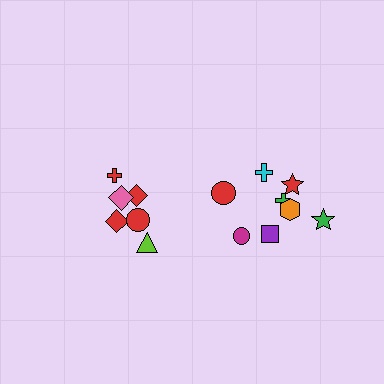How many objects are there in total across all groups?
There are 14 objects.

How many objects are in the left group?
There are 6 objects.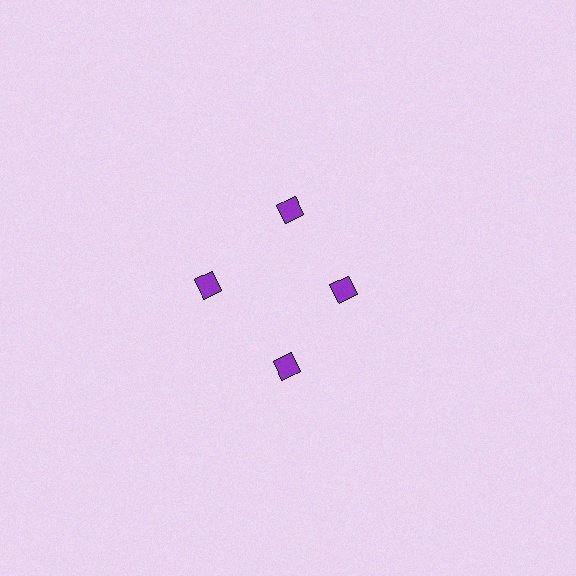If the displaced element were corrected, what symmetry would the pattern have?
It would have 4-fold rotational symmetry — the pattern would map onto itself every 90 degrees.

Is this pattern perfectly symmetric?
No. The 4 purple diamonds are arranged in a ring, but one element near the 3 o'clock position is pulled inward toward the center, breaking the 4-fold rotational symmetry.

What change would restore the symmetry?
The symmetry would be restored by moving it outward, back onto the ring so that all 4 diamonds sit at equal angles and equal distance from the center.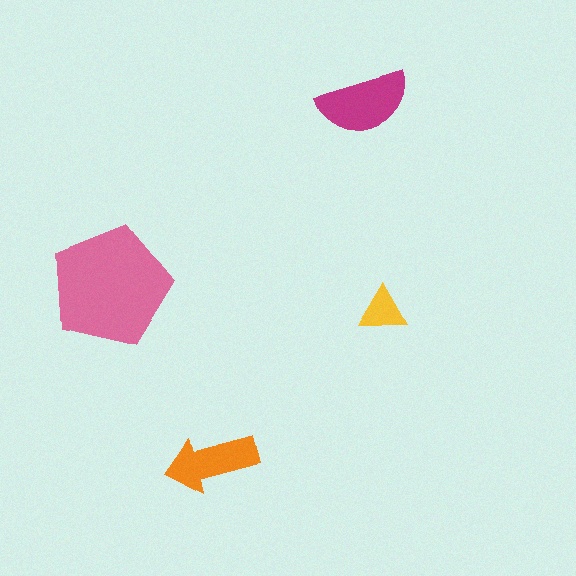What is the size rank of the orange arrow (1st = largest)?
3rd.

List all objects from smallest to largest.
The yellow triangle, the orange arrow, the magenta semicircle, the pink pentagon.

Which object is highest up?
The magenta semicircle is topmost.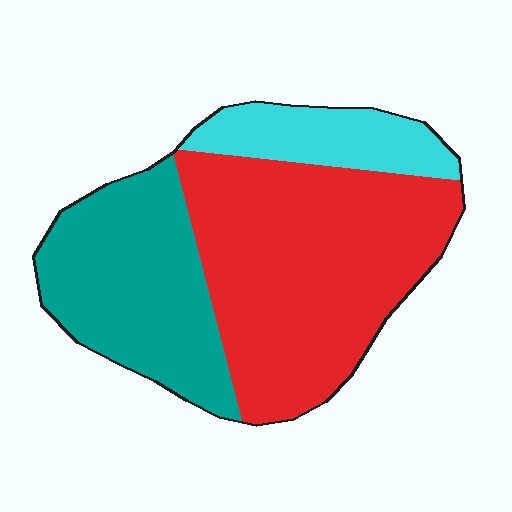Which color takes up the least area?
Cyan, at roughly 15%.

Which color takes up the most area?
Red, at roughly 55%.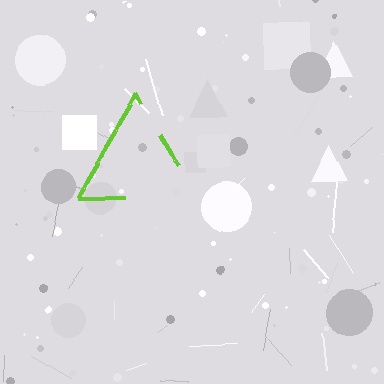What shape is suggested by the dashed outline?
The dashed outline suggests a triangle.